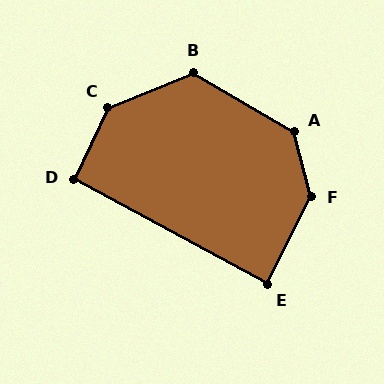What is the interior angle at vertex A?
Approximately 134 degrees (obtuse).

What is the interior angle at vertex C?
Approximately 138 degrees (obtuse).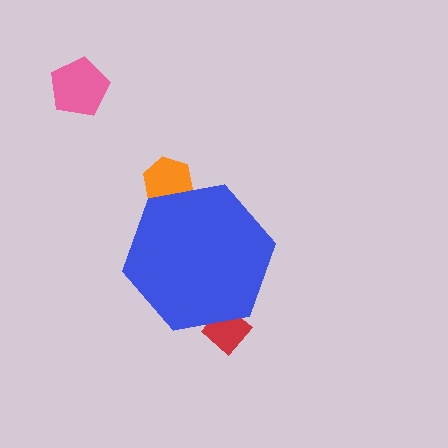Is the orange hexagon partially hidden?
Yes, the orange hexagon is partially hidden behind the blue hexagon.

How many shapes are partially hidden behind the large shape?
2 shapes are partially hidden.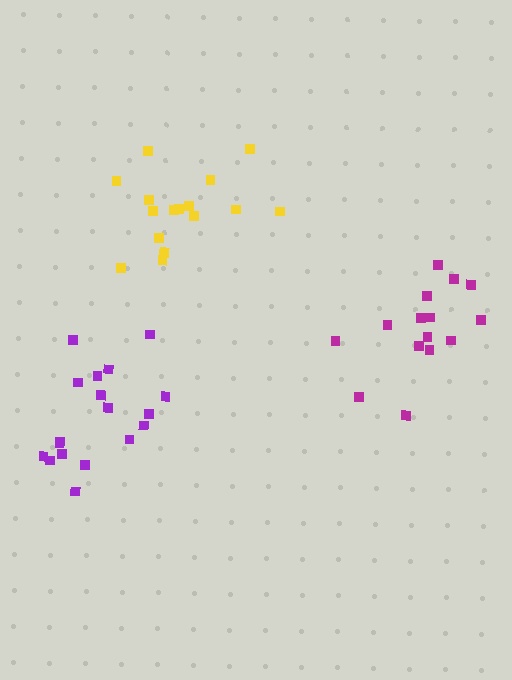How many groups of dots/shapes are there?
There are 3 groups.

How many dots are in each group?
Group 1: 16 dots, Group 2: 15 dots, Group 3: 18 dots (49 total).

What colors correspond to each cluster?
The clusters are colored: yellow, magenta, purple.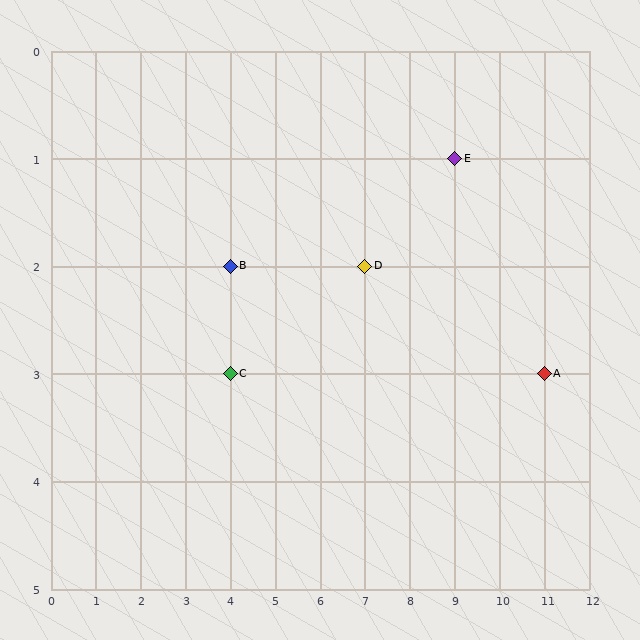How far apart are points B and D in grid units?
Points B and D are 3 columns apart.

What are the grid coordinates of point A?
Point A is at grid coordinates (11, 3).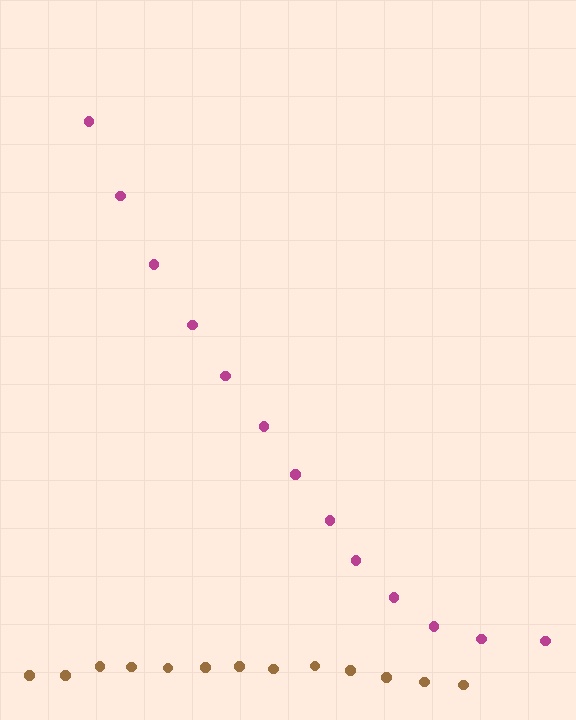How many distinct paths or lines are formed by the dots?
There are 2 distinct paths.